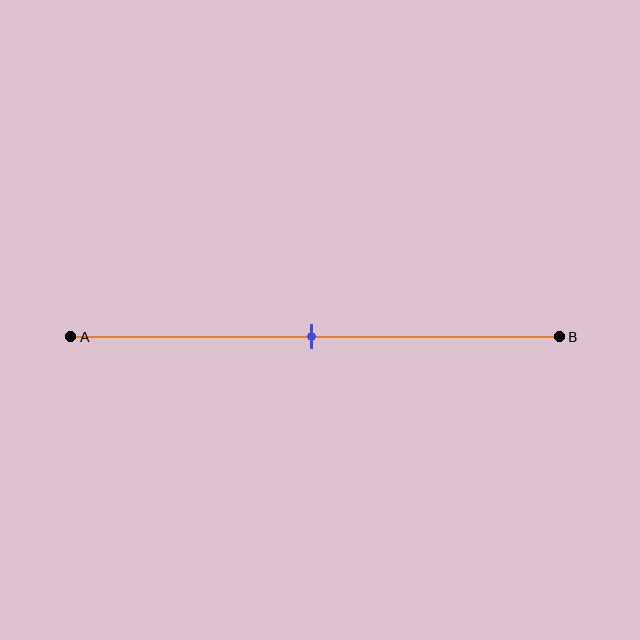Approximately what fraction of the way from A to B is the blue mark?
The blue mark is approximately 50% of the way from A to B.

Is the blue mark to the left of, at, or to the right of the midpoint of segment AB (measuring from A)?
The blue mark is approximately at the midpoint of segment AB.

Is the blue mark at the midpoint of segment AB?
Yes, the mark is approximately at the midpoint.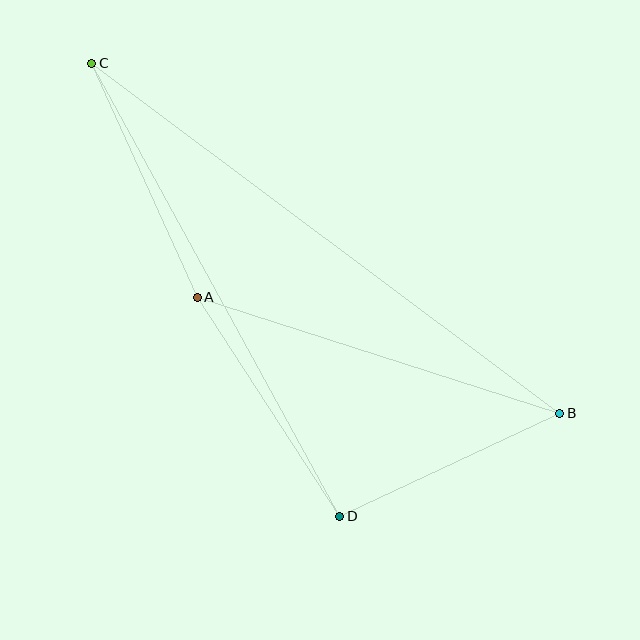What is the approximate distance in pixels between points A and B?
The distance between A and B is approximately 381 pixels.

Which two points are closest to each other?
Points B and D are closest to each other.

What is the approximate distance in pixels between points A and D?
The distance between A and D is approximately 261 pixels.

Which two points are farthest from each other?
Points B and C are farthest from each other.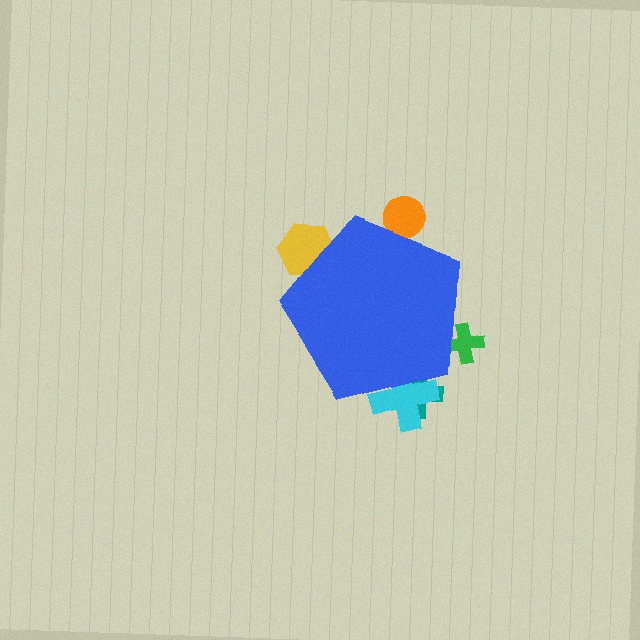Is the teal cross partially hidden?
Yes, the teal cross is partially hidden behind the blue pentagon.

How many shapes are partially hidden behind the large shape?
5 shapes are partially hidden.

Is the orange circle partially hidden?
Yes, the orange circle is partially hidden behind the blue pentagon.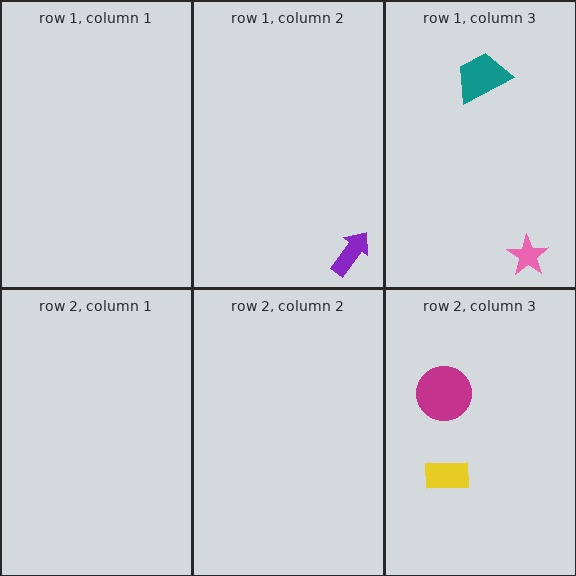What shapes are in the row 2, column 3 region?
The yellow rectangle, the magenta circle.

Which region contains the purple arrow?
The row 1, column 2 region.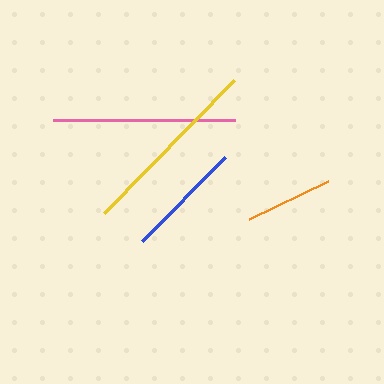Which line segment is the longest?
The yellow line is the longest at approximately 185 pixels.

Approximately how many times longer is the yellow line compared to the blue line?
The yellow line is approximately 1.6 times the length of the blue line.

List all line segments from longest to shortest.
From longest to shortest: yellow, pink, blue, orange.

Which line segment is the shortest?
The orange line is the shortest at approximately 88 pixels.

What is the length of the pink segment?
The pink segment is approximately 182 pixels long.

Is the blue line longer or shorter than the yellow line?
The yellow line is longer than the blue line.